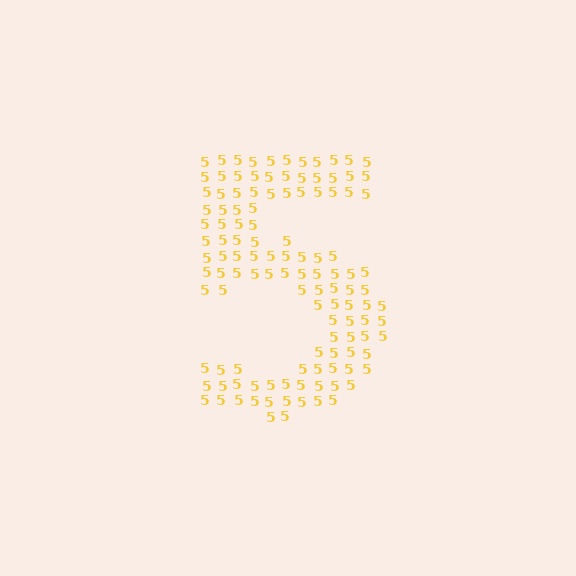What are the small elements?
The small elements are digit 5's.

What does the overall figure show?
The overall figure shows the digit 5.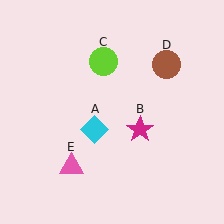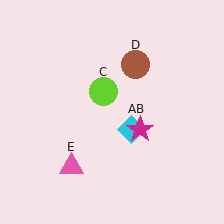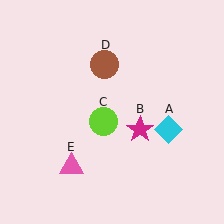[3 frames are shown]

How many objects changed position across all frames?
3 objects changed position: cyan diamond (object A), lime circle (object C), brown circle (object D).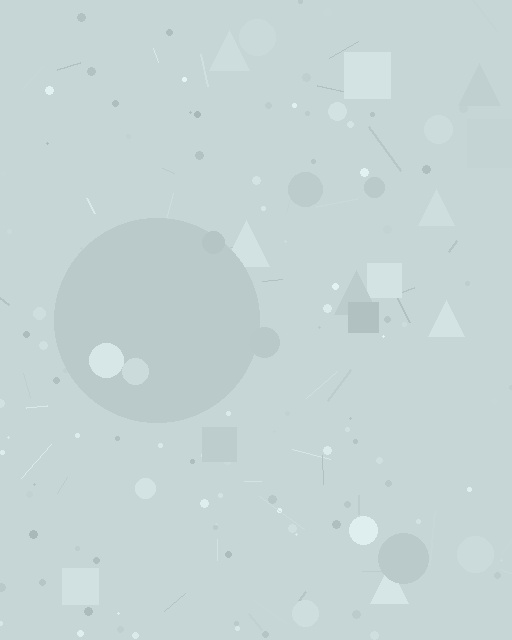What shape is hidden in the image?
A circle is hidden in the image.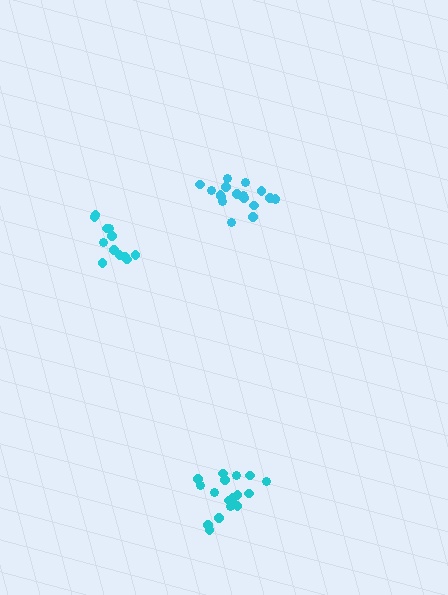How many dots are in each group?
Group 1: 18 dots, Group 2: 17 dots, Group 3: 12 dots (47 total).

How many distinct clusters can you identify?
There are 3 distinct clusters.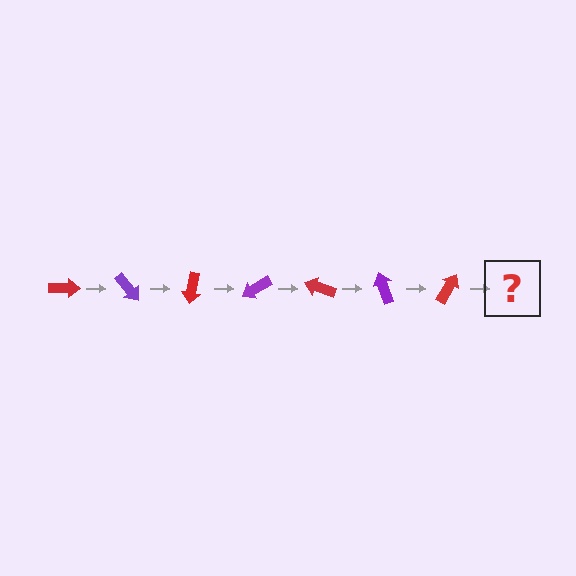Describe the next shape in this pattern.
It should be a purple arrow, rotated 350 degrees from the start.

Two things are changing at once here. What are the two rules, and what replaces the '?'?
The two rules are that it rotates 50 degrees each step and the color cycles through red and purple. The '?' should be a purple arrow, rotated 350 degrees from the start.